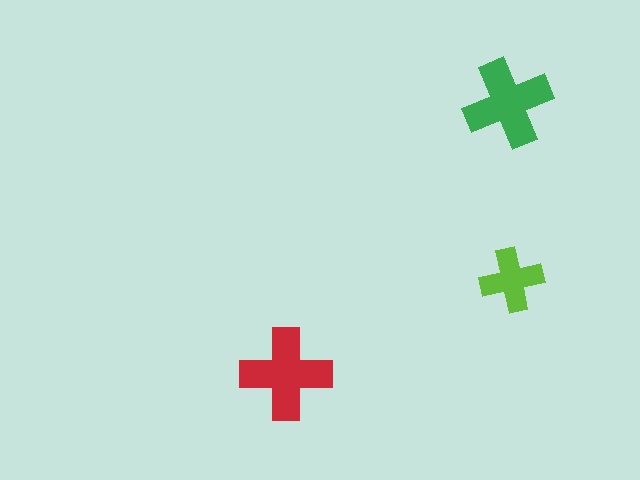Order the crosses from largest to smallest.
the red one, the green one, the lime one.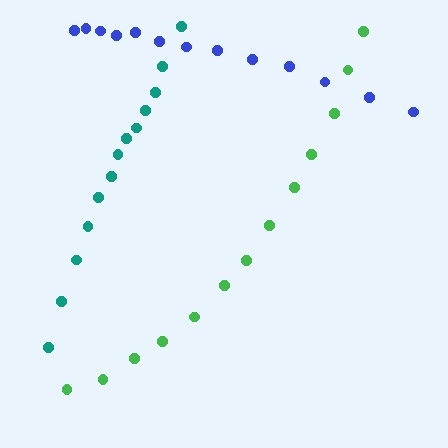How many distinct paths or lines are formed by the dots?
There are 3 distinct paths.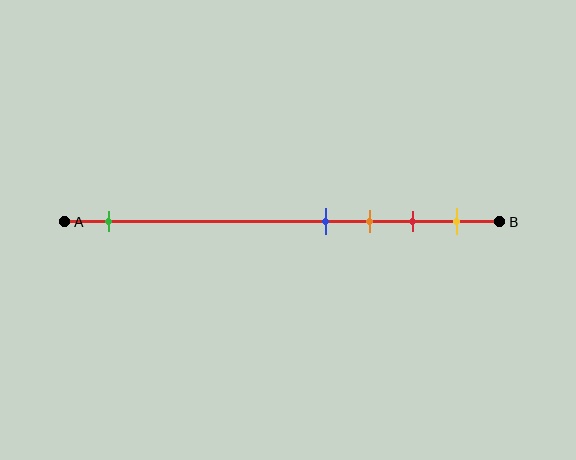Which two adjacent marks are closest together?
The blue and orange marks are the closest adjacent pair.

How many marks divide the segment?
There are 5 marks dividing the segment.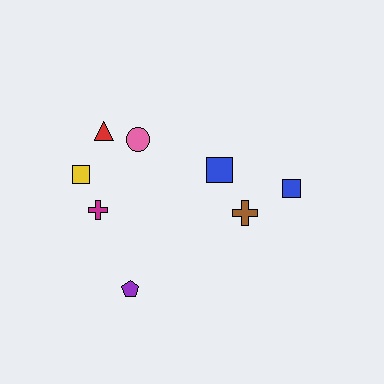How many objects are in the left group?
There are 5 objects.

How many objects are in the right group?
There are 3 objects.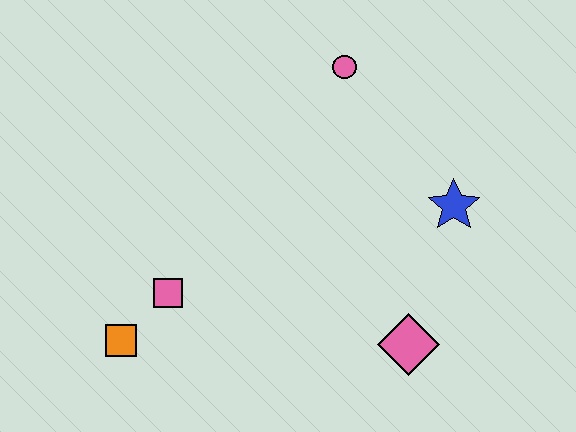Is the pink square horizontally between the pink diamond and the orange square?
Yes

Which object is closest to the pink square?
The orange square is closest to the pink square.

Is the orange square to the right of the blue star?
No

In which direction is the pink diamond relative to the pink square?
The pink diamond is to the right of the pink square.